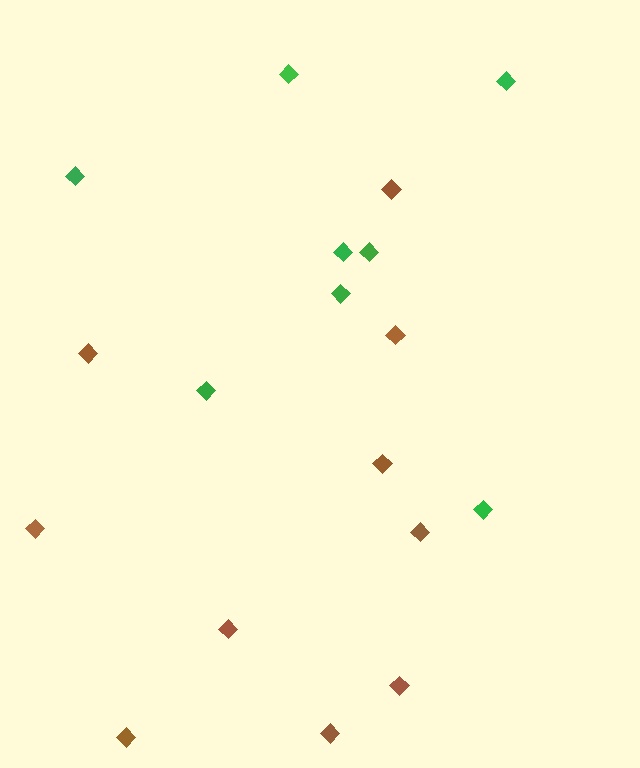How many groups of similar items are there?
There are 2 groups: one group of green diamonds (8) and one group of brown diamonds (10).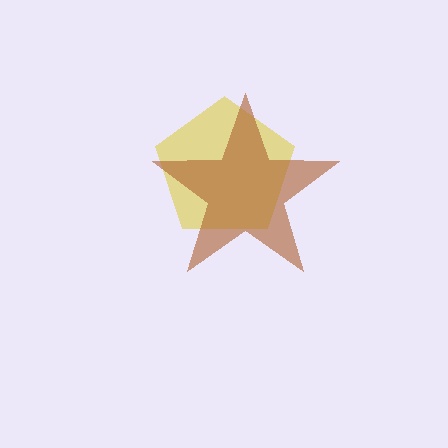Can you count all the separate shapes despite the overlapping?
Yes, there are 2 separate shapes.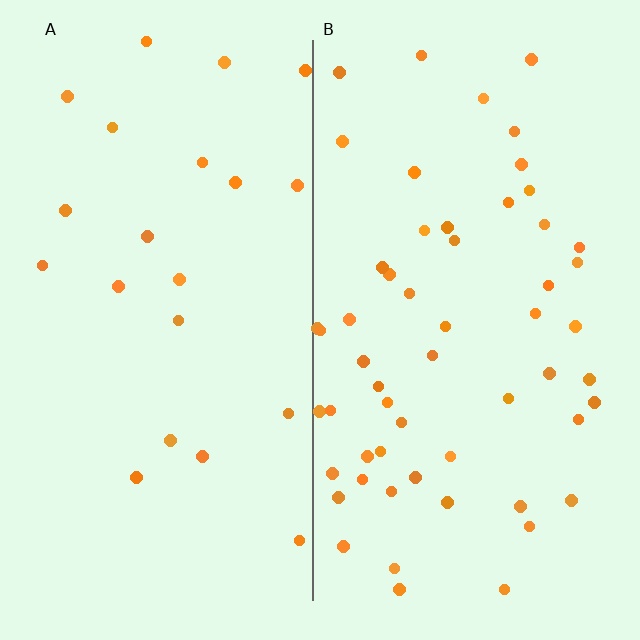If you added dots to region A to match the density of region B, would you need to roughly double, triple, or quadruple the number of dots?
Approximately triple.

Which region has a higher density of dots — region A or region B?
B (the right).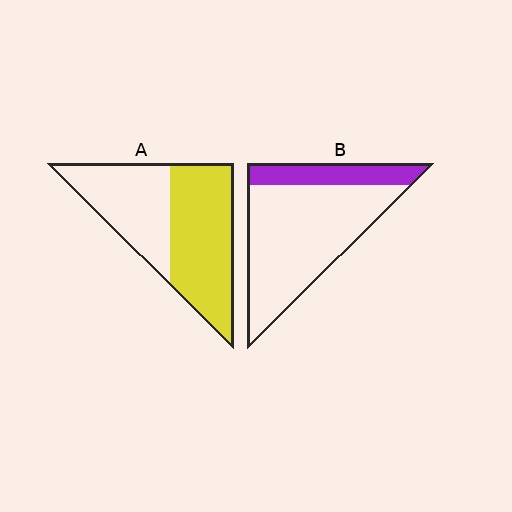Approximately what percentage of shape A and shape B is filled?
A is approximately 55% and B is approximately 20%.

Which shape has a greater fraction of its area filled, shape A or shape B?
Shape A.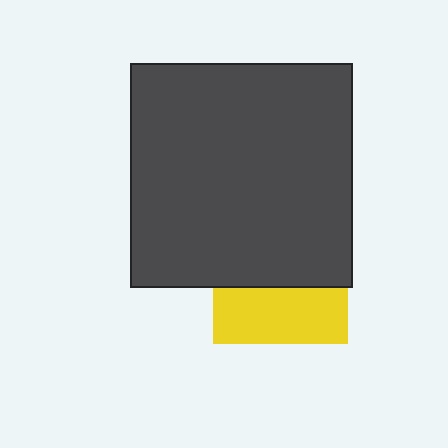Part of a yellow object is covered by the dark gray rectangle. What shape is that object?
It is a square.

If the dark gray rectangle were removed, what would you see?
You would see the complete yellow square.